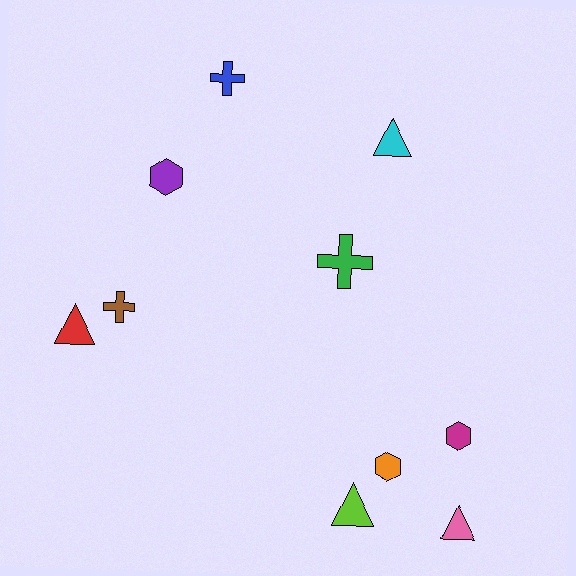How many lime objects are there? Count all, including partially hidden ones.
There is 1 lime object.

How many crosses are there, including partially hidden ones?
There are 3 crosses.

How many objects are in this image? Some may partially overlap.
There are 10 objects.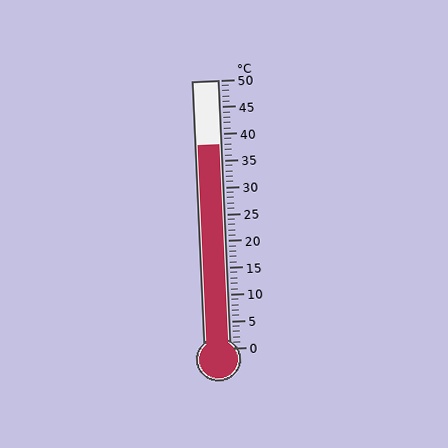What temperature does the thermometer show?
The thermometer shows approximately 38°C.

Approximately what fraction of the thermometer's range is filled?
The thermometer is filled to approximately 75% of its range.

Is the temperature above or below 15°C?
The temperature is above 15°C.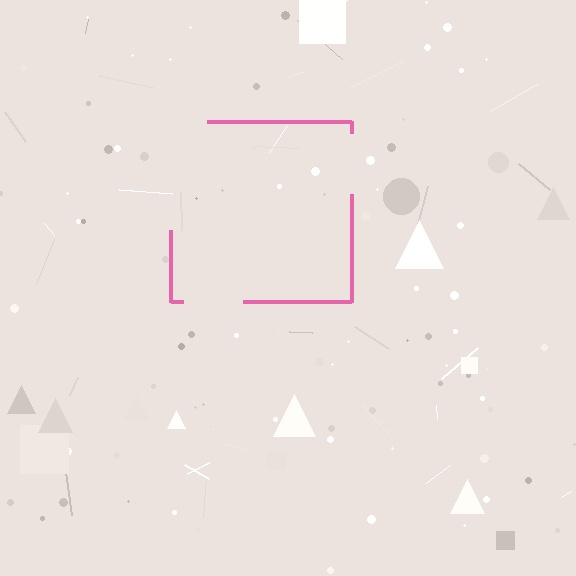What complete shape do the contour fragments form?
The contour fragments form a square.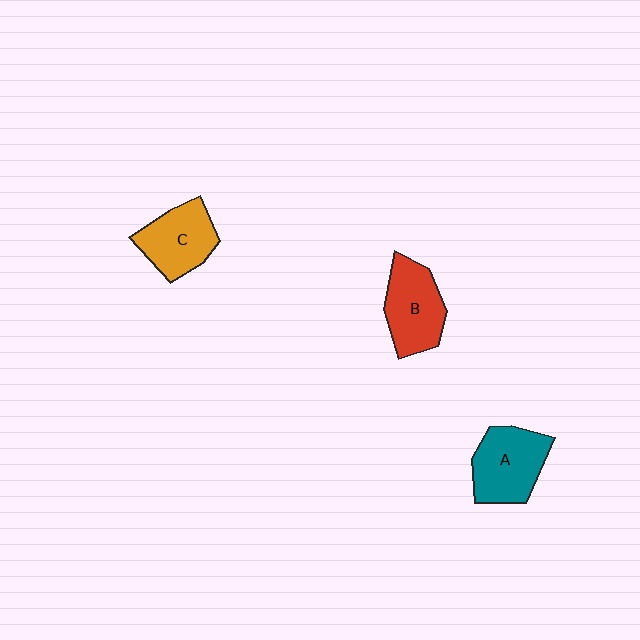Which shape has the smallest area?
Shape C (orange).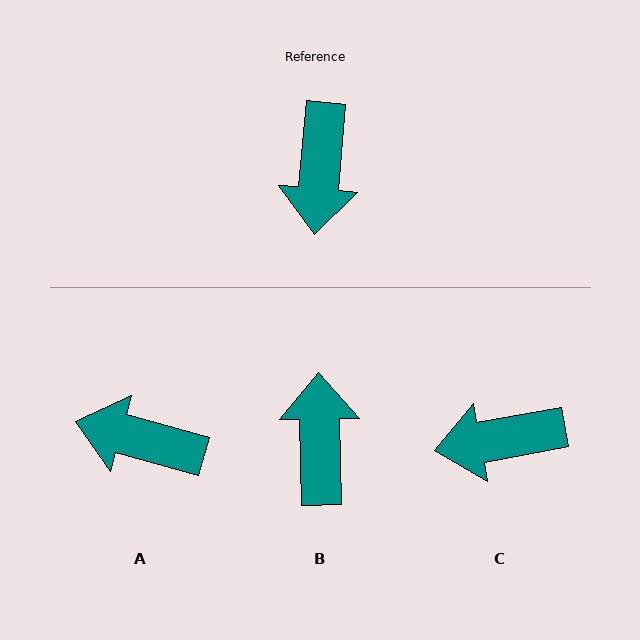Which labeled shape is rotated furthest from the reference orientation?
B, about 174 degrees away.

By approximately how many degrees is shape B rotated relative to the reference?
Approximately 174 degrees clockwise.